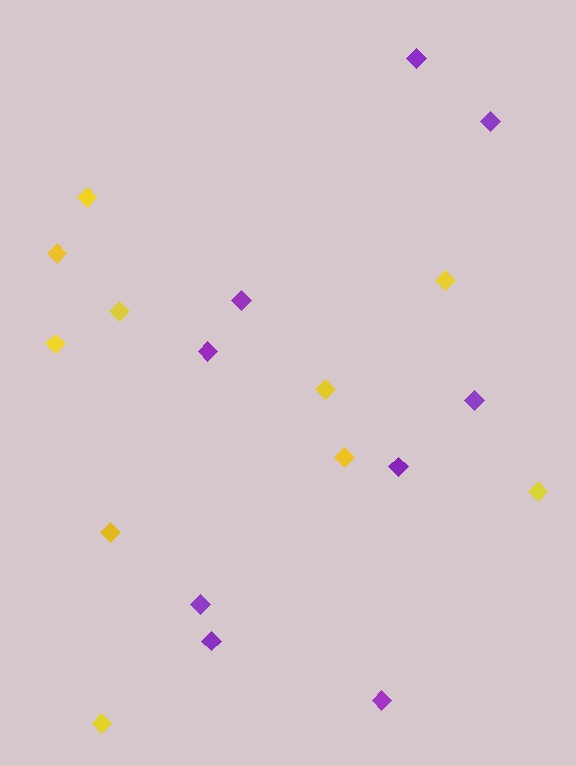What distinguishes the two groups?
There are 2 groups: one group of yellow diamonds (10) and one group of purple diamonds (9).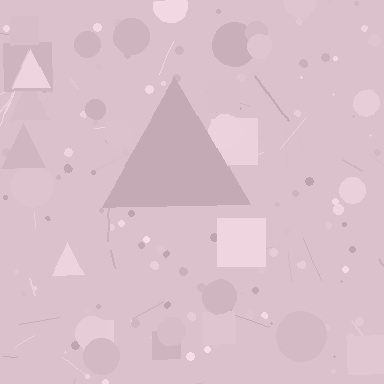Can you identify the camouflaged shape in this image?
The camouflaged shape is a triangle.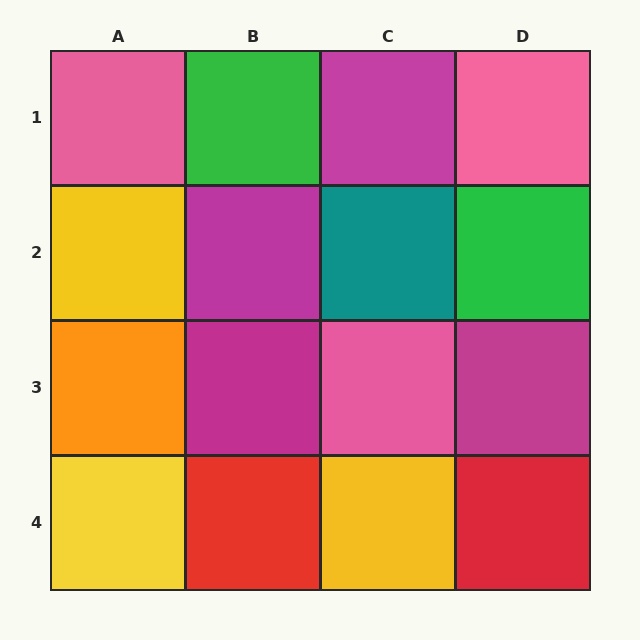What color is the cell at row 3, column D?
Magenta.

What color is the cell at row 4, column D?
Red.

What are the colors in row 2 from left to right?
Yellow, magenta, teal, green.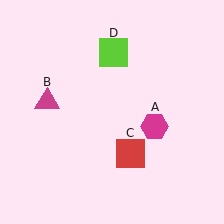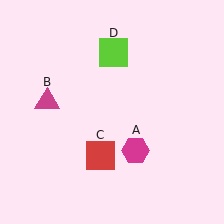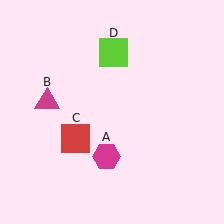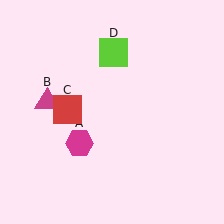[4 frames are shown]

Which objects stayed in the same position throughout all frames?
Magenta triangle (object B) and lime square (object D) remained stationary.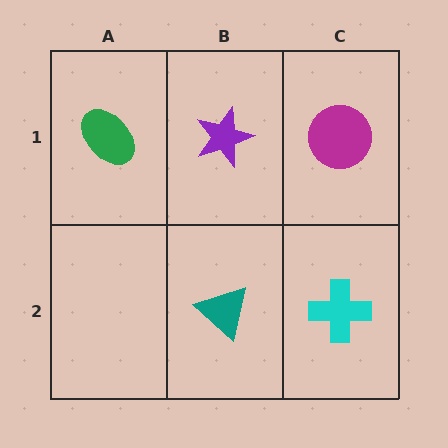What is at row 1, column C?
A magenta circle.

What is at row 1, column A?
A green ellipse.